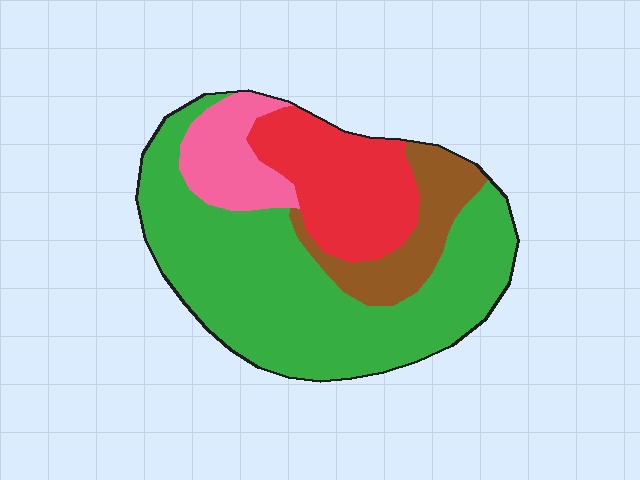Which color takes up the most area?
Green, at roughly 55%.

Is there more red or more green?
Green.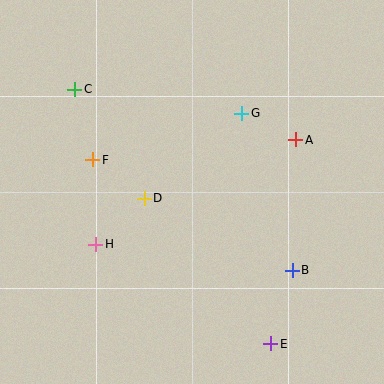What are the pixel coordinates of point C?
Point C is at (75, 89).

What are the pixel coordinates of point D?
Point D is at (144, 198).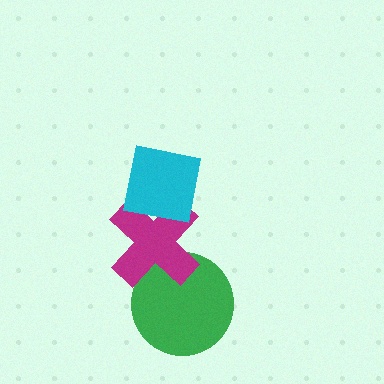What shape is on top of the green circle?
The magenta cross is on top of the green circle.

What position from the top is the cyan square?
The cyan square is 1st from the top.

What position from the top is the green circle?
The green circle is 3rd from the top.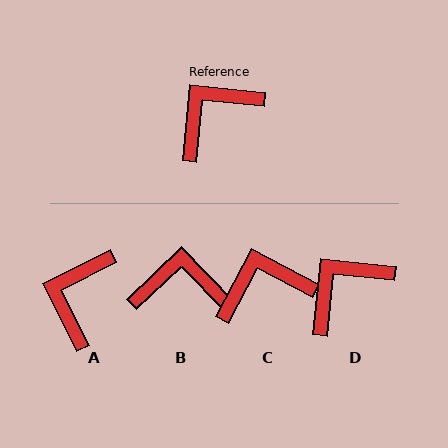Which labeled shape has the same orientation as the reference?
D.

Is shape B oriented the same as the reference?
No, it is off by about 40 degrees.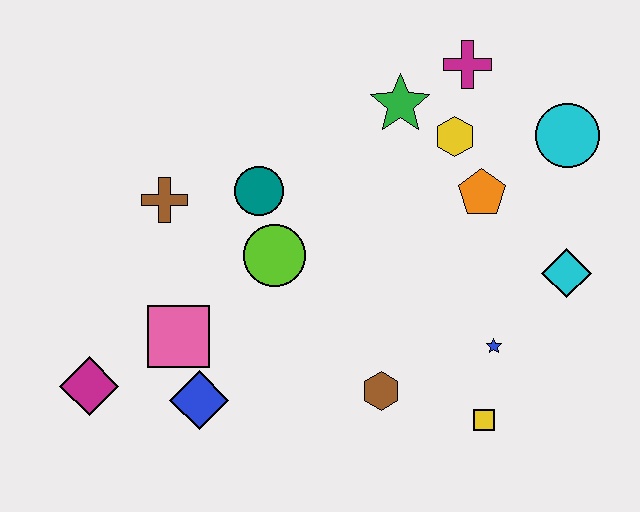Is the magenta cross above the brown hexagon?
Yes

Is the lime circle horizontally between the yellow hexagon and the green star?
No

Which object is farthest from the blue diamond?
The cyan circle is farthest from the blue diamond.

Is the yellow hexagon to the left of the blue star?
Yes